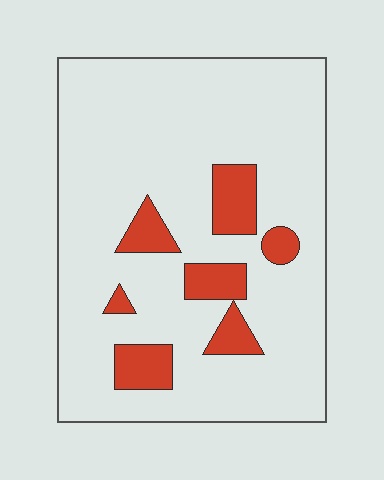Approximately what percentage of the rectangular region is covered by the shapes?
Approximately 15%.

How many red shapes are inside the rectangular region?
7.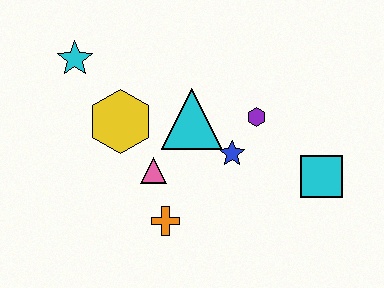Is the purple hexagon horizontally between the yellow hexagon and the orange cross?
No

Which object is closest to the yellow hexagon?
The pink triangle is closest to the yellow hexagon.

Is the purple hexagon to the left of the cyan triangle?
No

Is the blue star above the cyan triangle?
No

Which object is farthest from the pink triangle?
The cyan square is farthest from the pink triangle.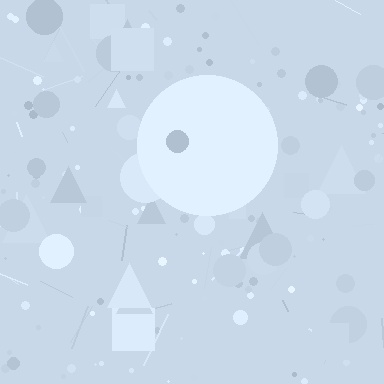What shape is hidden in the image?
A circle is hidden in the image.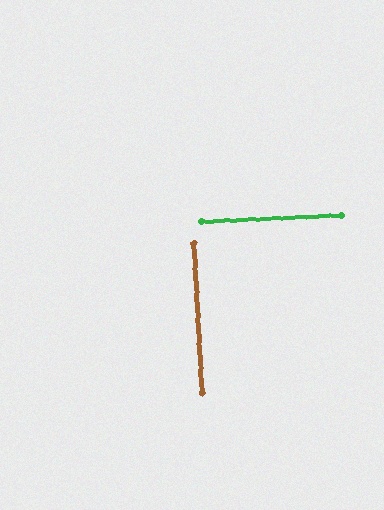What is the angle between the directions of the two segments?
Approximately 89 degrees.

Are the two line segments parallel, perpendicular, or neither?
Perpendicular — they meet at approximately 89°.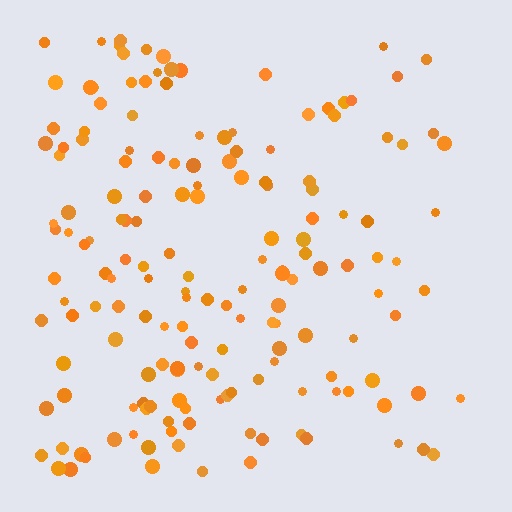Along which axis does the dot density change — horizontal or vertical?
Horizontal.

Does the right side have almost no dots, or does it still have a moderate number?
Still a moderate number, just noticeably fewer than the left.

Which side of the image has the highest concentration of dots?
The left.